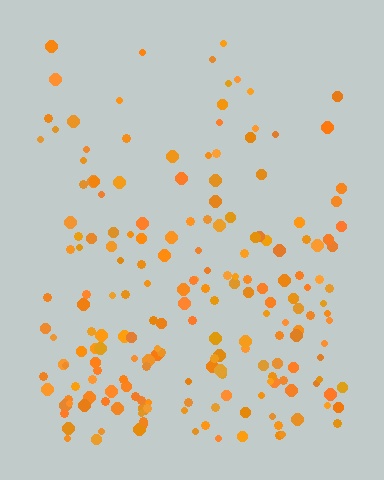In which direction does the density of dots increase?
From top to bottom, with the bottom side densest.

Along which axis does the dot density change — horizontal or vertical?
Vertical.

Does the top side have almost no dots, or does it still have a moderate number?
Still a moderate number, just noticeably fewer than the bottom.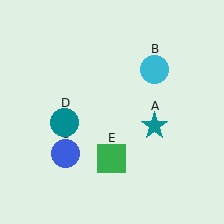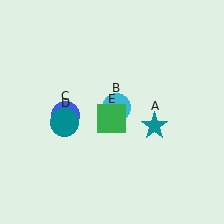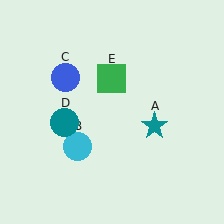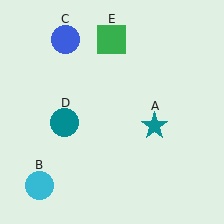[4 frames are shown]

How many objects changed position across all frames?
3 objects changed position: cyan circle (object B), blue circle (object C), green square (object E).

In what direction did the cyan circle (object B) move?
The cyan circle (object B) moved down and to the left.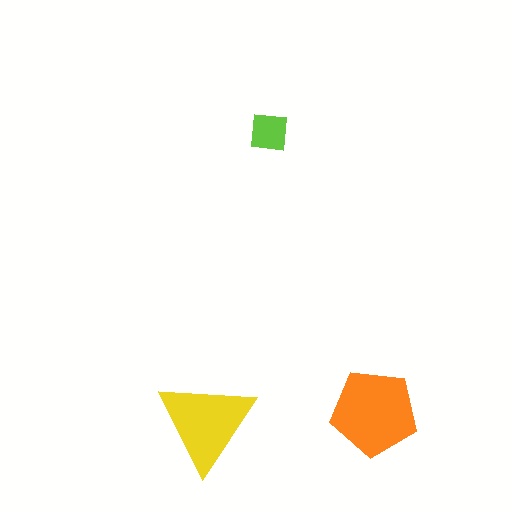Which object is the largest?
The orange pentagon.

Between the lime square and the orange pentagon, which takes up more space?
The orange pentagon.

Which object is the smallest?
The lime square.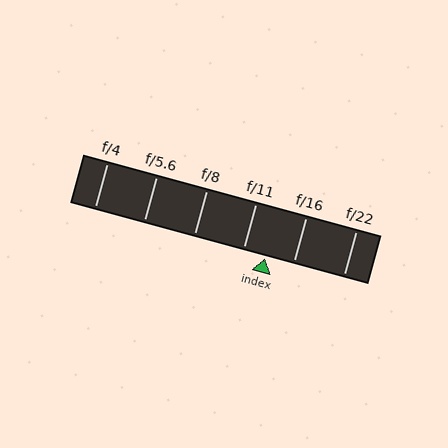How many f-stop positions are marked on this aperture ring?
There are 6 f-stop positions marked.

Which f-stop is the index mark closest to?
The index mark is closest to f/11.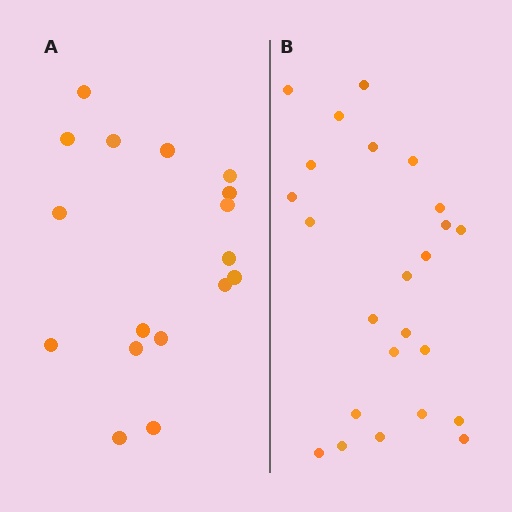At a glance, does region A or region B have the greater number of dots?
Region B (the right region) has more dots.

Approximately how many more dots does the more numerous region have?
Region B has roughly 8 or so more dots than region A.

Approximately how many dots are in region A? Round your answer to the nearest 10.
About 20 dots. (The exact count is 17, which rounds to 20.)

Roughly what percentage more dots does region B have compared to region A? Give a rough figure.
About 40% more.